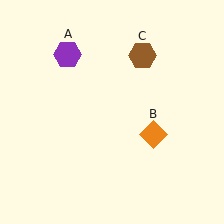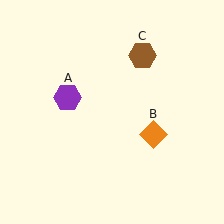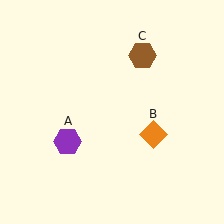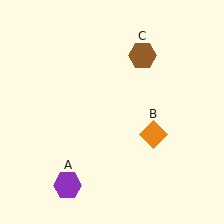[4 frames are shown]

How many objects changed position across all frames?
1 object changed position: purple hexagon (object A).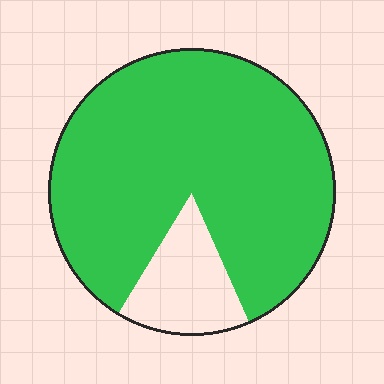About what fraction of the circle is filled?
About five sixths (5/6).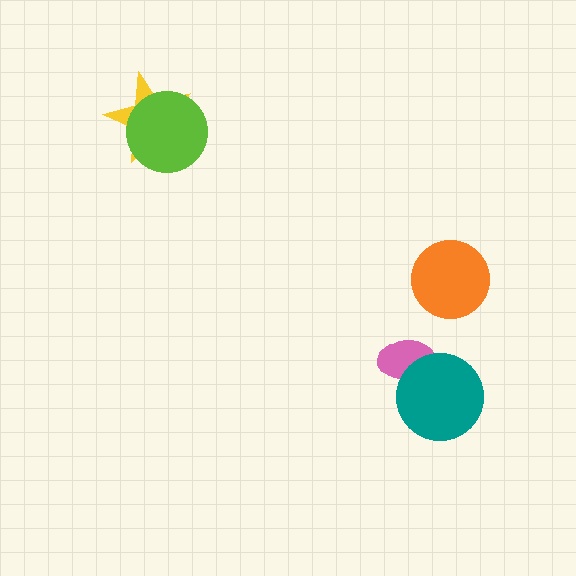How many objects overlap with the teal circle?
1 object overlaps with the teal circle.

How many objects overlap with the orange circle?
0 objects overlap with the orange circle.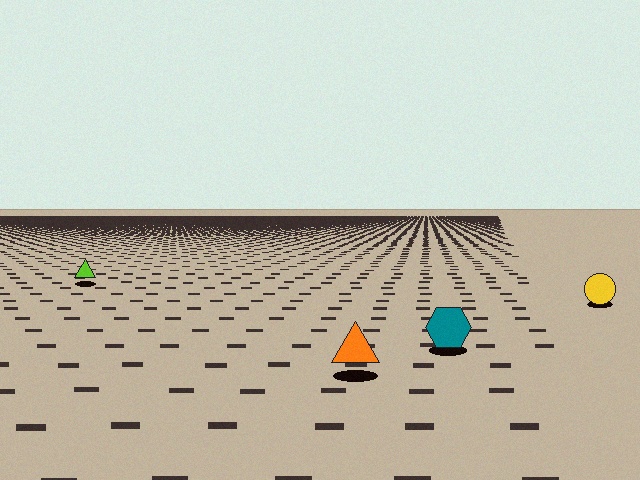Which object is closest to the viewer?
The orange triangle is closest. The texture marks near it are larger and more spread out.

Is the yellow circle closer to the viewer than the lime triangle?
Yes. The yellow circle is closer — you can tell from the texture gradient: the ground texture is coarser near it.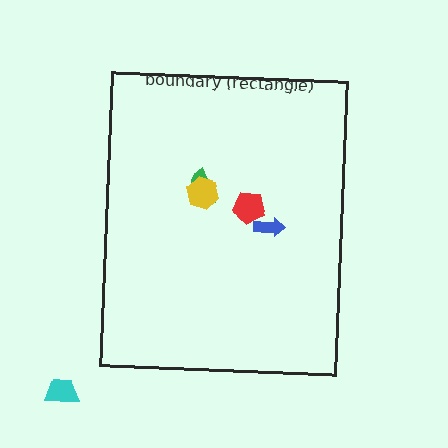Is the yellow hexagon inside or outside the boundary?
Inside.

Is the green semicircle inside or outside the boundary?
Inside.